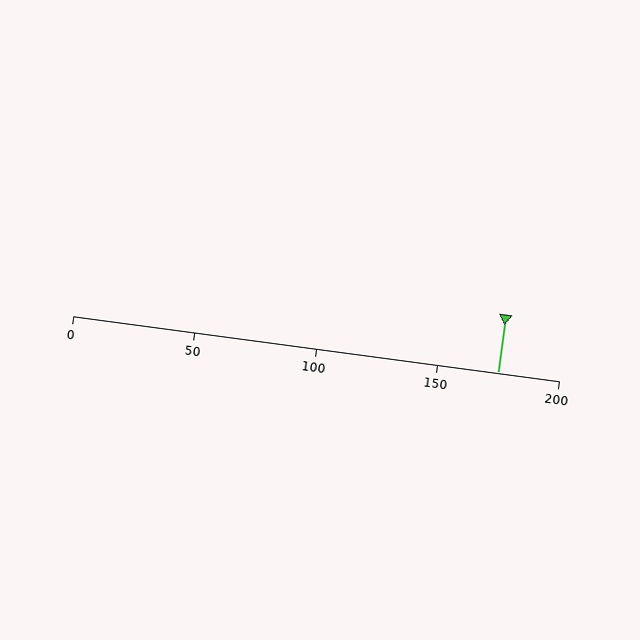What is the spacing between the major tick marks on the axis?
The major ticks are spaced 50 apart.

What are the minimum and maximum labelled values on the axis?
The axis runs from 0 to 200.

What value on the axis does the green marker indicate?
The marker indicates approximately 175.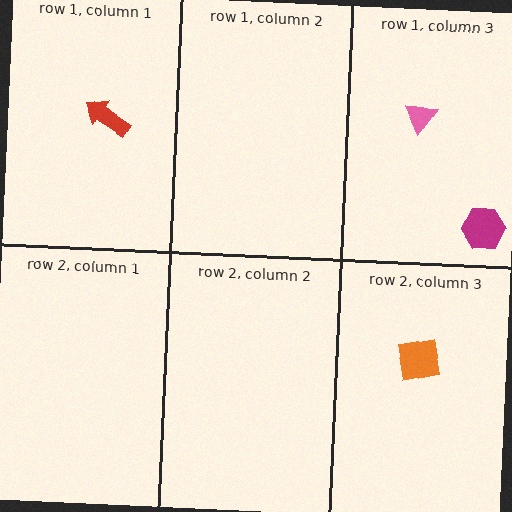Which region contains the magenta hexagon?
The row 1, column 3 region.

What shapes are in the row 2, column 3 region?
The orange square.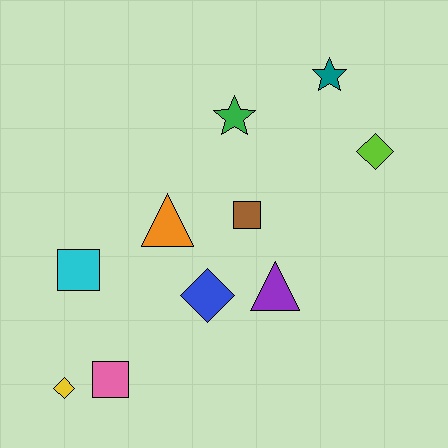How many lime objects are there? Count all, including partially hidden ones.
There is 1 lime object.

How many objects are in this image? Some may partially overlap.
There are 10 objects.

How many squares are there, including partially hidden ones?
There are 3 squares.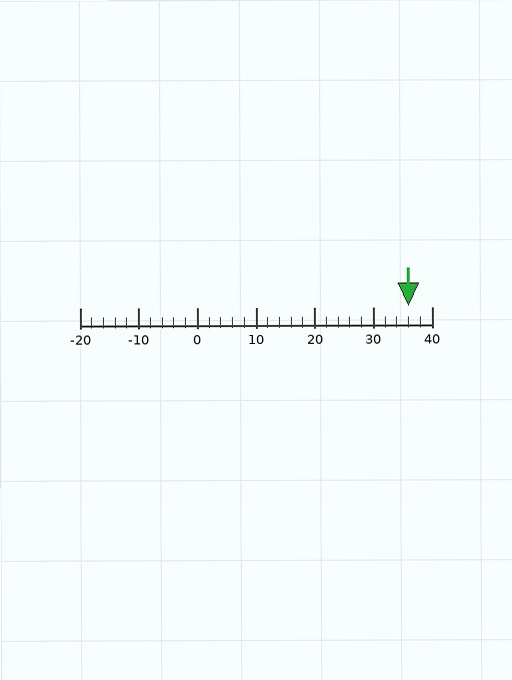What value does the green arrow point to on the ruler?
The green arrow points to approximately 36.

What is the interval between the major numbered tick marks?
The major tick marks are spaced 10 units apart.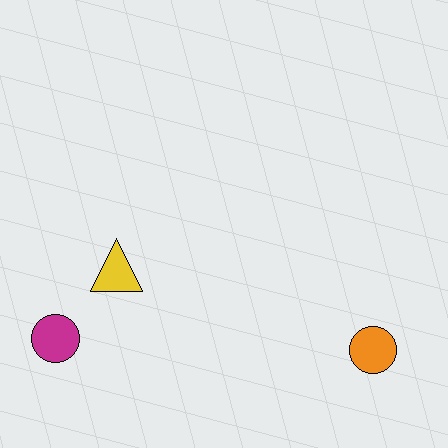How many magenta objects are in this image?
There is 1 magenta object.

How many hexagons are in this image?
There are no hexagons.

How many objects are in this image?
There are 3 objects.